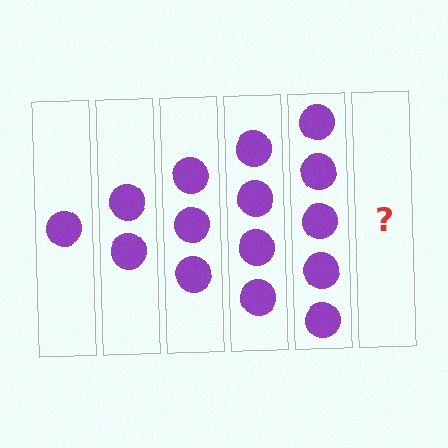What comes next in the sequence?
The next element should be 6 circles.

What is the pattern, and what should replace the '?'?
The pattern is that each step adds one more circle. The '?' should be 6 circles.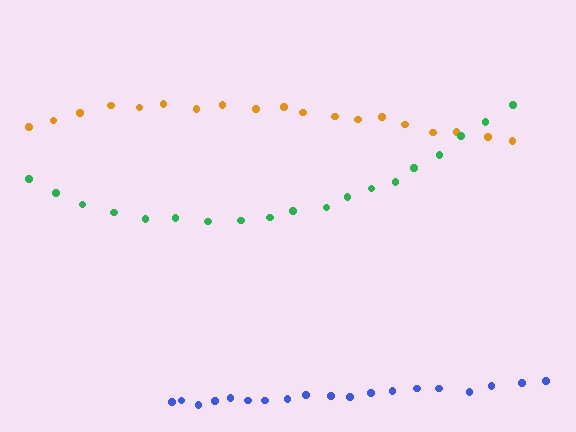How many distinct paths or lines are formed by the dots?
There are 3 distinct paths.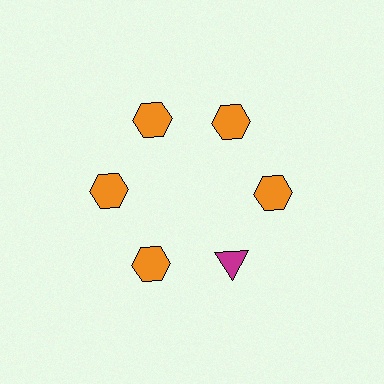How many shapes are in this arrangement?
There are 6 shapes arranged in a ring pattern.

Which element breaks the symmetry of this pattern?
The magenta triangle at roughly the 5 o'clock position breaks the symmetry. All other shapes are orange hexagons.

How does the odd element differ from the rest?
It differs in both color (magenta instead of orange) and shape (triangle instead of hexagon).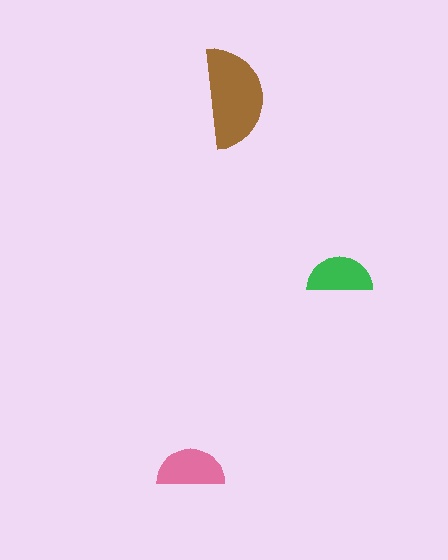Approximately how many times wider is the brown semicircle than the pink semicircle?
About 1.5 times wider.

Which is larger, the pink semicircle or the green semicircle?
The pink one.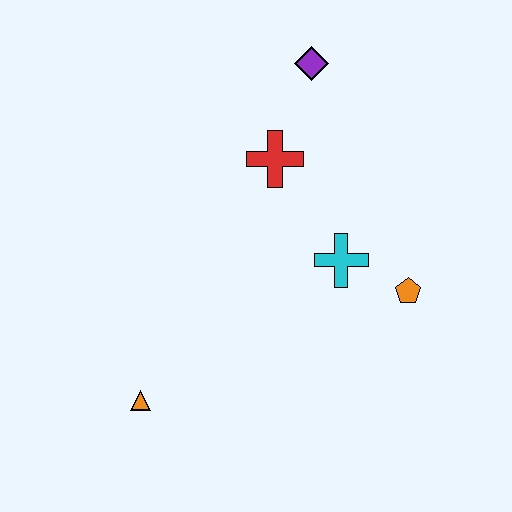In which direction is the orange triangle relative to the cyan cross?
The orange triangle is to the left of the cyan cross.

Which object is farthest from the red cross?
The orange triangle is farthest from the red cross.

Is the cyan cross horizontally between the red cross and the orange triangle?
No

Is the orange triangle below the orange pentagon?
Yes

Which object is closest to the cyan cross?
The orange pentagon is closest to the cyan cross.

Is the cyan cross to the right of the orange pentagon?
No